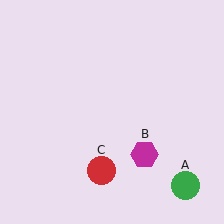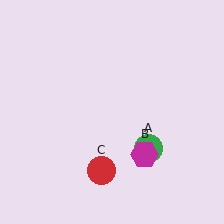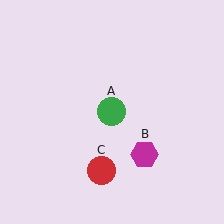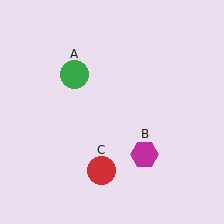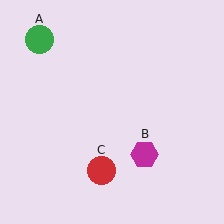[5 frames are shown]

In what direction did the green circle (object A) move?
The green circle (object A) moved up and to the left.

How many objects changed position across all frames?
1 object changed position: green circle (object A).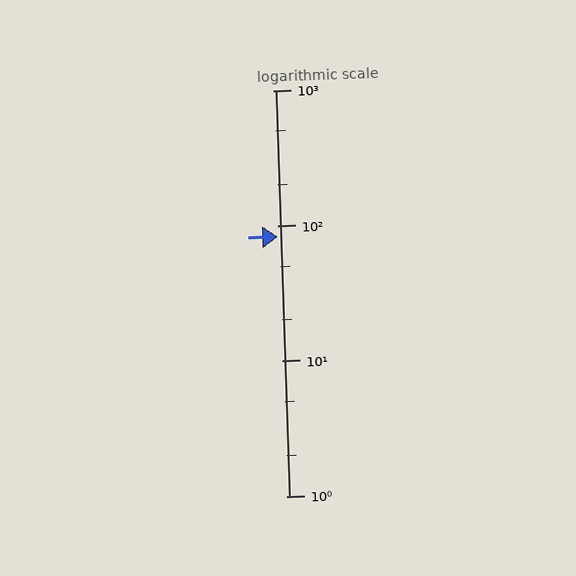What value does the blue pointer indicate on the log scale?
The pointer indicates approximately 83.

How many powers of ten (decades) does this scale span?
The scale spans 3 decades, from 1 to 1000.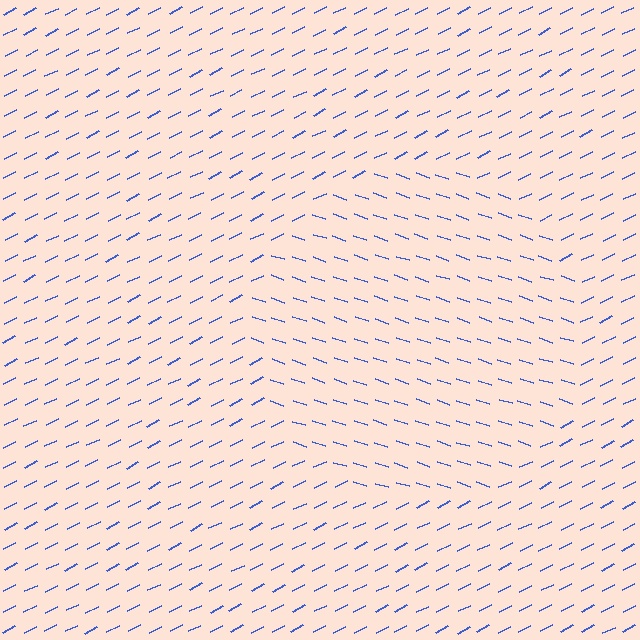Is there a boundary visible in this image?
Yes, there is a texture boundary formed by a change in line orientation.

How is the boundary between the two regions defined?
The boundary is defined purely by a change in line orientation (approximately 45 degrees difference). All lines are the same color and thickness.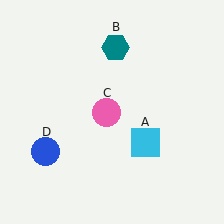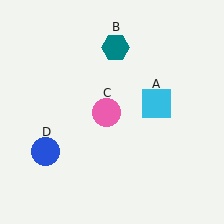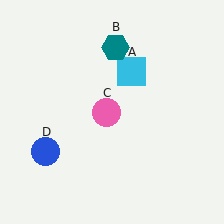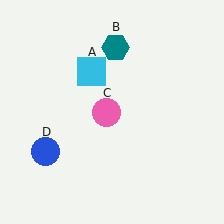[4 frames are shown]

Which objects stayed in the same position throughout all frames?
Teal hexagon (object B) and pink circle (object C) and blue circle (object D) remained stationary.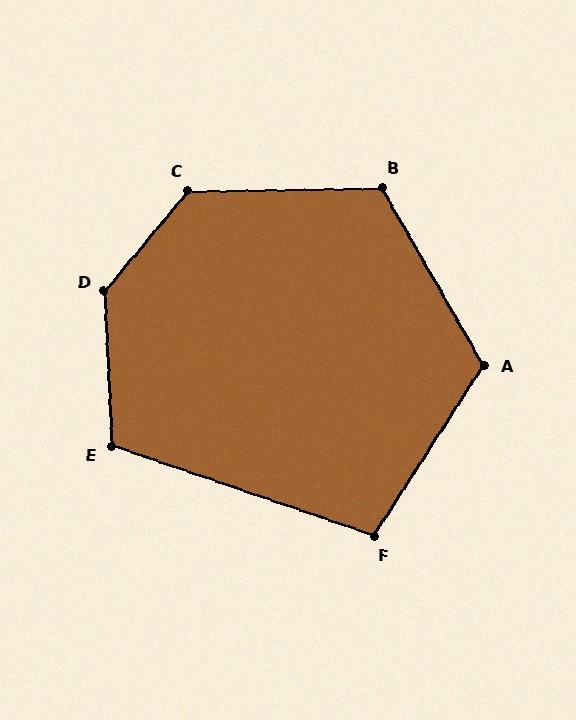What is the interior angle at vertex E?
Approximately 112 degrees (obtuse).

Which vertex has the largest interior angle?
D, at approximately 137 degrees.